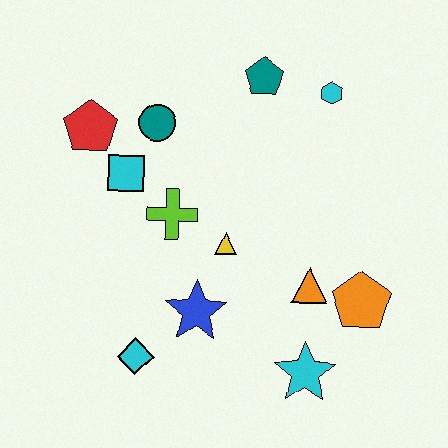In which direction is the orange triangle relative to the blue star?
The orange triangle is to the right of the blue star.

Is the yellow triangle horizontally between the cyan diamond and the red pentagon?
No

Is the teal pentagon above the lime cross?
Yes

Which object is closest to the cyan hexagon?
The teal pentagon is closest to the cyan hexagon.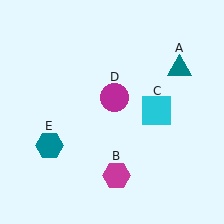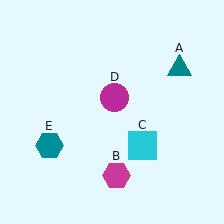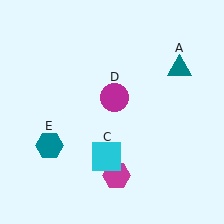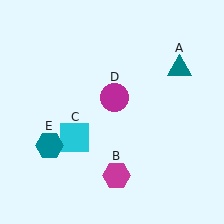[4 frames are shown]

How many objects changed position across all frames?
1 object changed position: cyan square (object C).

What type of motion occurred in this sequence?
The cyan square (object C) rotated clockwise around the center of the scene.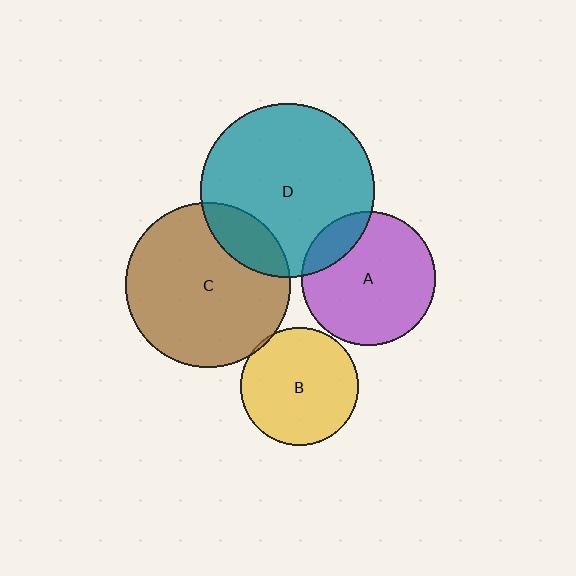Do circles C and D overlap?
Yes.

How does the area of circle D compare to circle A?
Approximately 1.7 times.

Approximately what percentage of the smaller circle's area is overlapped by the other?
Approximately 15%.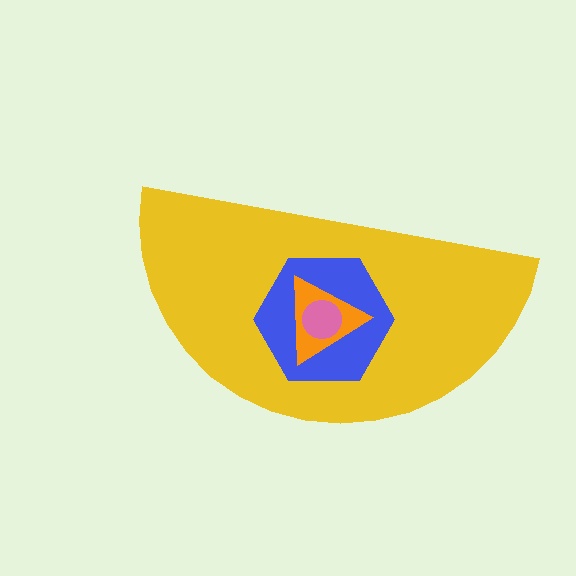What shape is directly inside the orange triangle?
The pink circle.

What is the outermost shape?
The yellow semicircle.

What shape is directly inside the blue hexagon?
The orange triangle.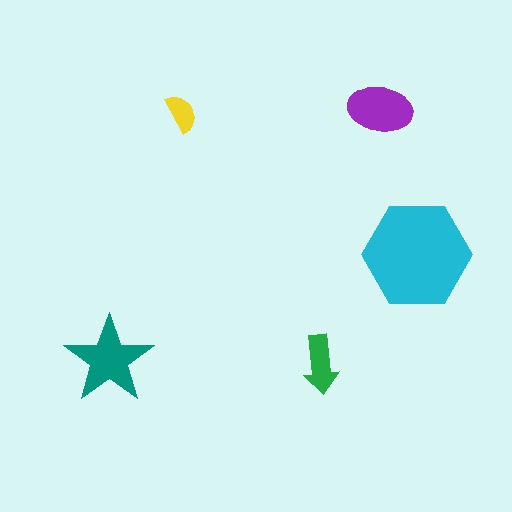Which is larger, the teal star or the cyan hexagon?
The cyan hexagon.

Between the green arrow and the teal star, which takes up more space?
The teal star.